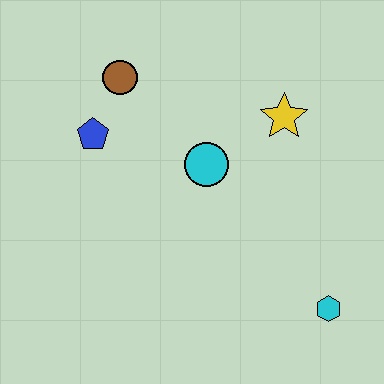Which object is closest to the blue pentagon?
The brown circle is closest to the blue pentagon.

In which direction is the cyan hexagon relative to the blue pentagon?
The cyan hexagon is to the right of the blue pentagon.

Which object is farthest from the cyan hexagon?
The brown circle is farthest from the cyan hexagon.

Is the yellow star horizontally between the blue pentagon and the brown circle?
No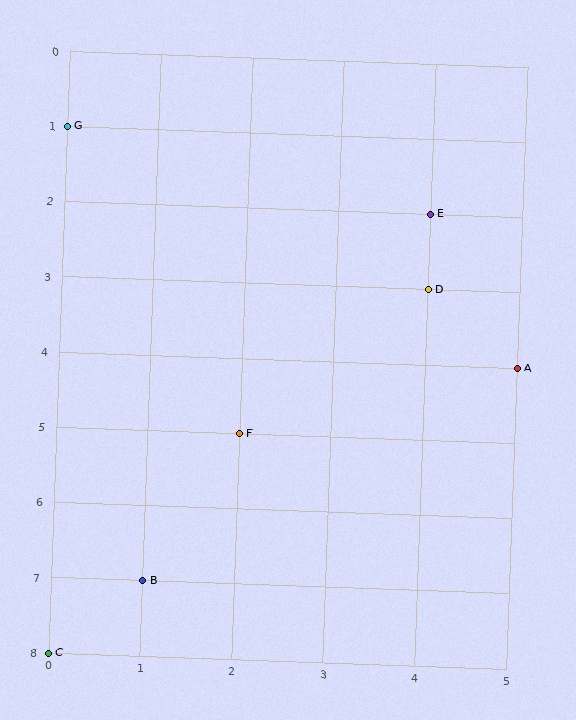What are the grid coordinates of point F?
Point F is at grid coordinates (2, 5).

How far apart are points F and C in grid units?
Points F and C are 2 columns and 3 rows apart (about 3.6 grid units diagonally).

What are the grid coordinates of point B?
Point B is at grid coordinates (1, 7).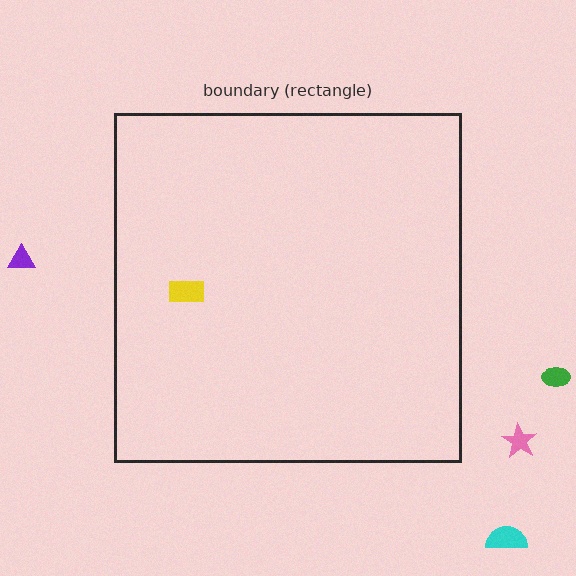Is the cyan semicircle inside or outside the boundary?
Outside.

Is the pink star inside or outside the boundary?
Outside.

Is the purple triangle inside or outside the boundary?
Outside.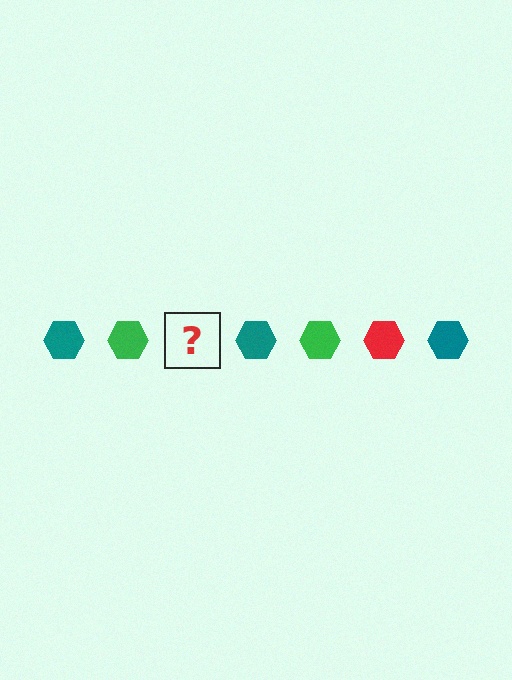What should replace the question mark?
The question mark should be replaced with a red hexagon.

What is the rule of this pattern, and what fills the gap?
The rule is that the pattern cycles through teal, green, red hexagons. The gap should be filled with a red hexagon.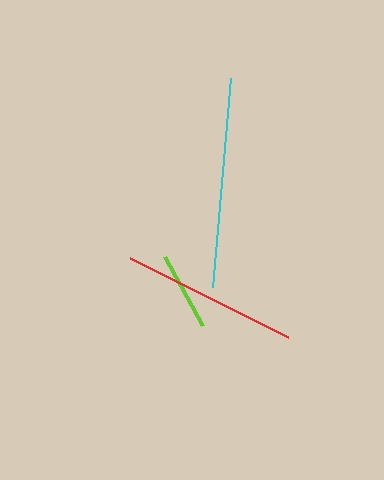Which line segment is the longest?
The cyan line is the longest at approximately 210 pixels.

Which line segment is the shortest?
The lime line is the shortest at approximately 78 pixels.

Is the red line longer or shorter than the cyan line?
The cyan line is longer than the red line.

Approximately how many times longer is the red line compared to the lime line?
The red line is approximately 2.3 times the length of the lime line.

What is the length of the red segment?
The red segment is approximately 177 pixels long.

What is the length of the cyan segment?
The cyan segment is approximately 210 pixels long.